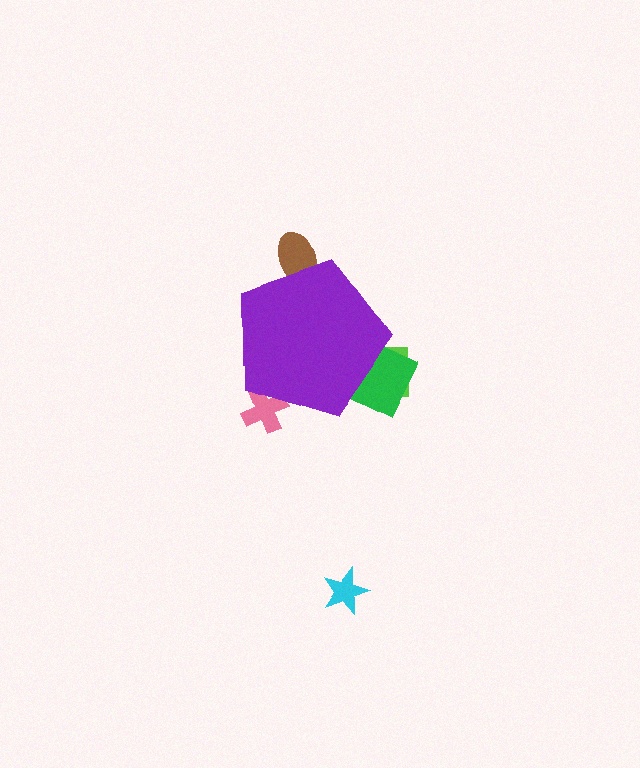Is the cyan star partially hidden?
No, the cyan star is fully visible.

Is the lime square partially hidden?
Yes, the lime square is partially hidden behind the purple pentagon.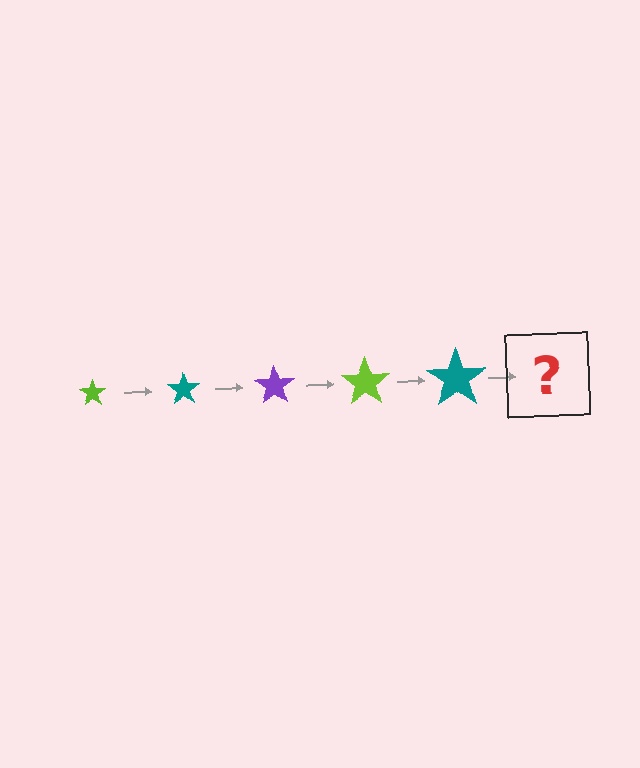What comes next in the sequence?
The next element should be a purple star, larger than the previous one.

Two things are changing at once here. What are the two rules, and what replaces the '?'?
The two rules are that the star grows larger each step and the color cycles through lime, teal, and purple. The '?' should be a purple star, larger than the previous one.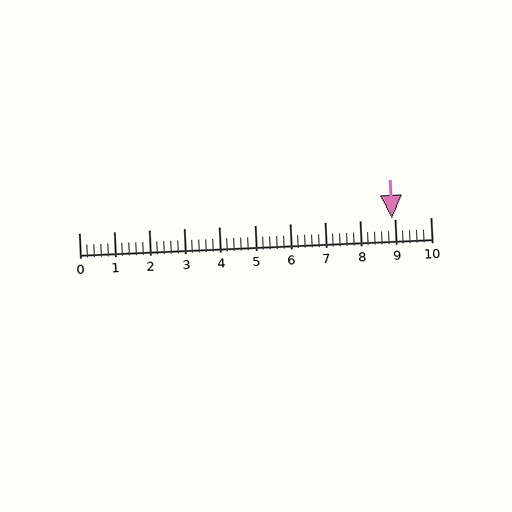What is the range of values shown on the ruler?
The ruler shows values from 0 to 10.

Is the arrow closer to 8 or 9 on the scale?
The arrow is closer to 9.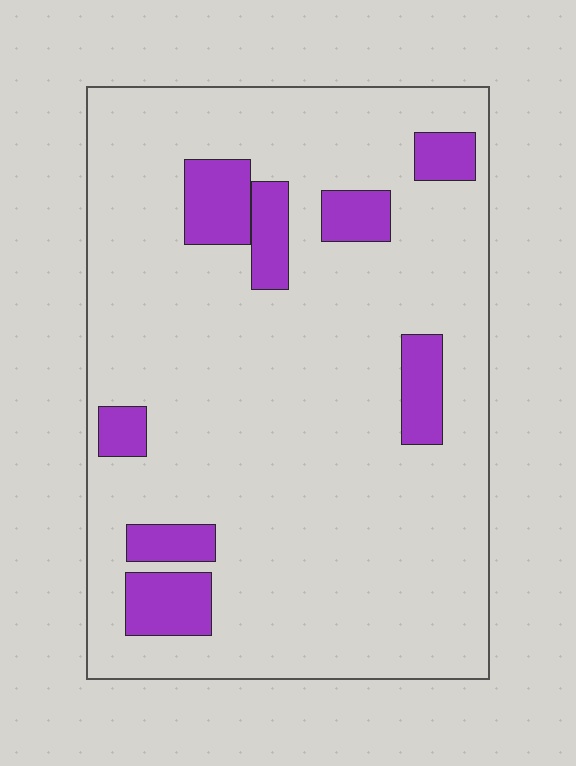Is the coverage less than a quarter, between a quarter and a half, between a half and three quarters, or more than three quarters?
Less than a quarter.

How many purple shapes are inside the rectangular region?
8.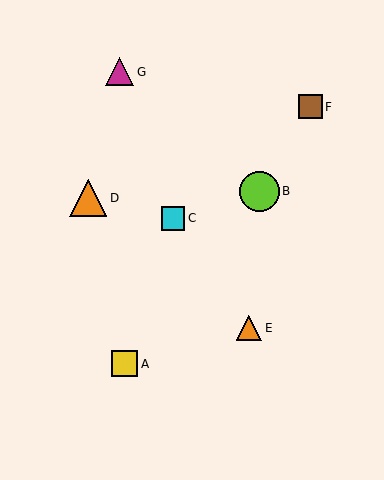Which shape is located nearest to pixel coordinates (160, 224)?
The cyan square (labeled C) at (173, 218) is nearest to that location.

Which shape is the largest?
The lime circle (labeled B) is the largest.